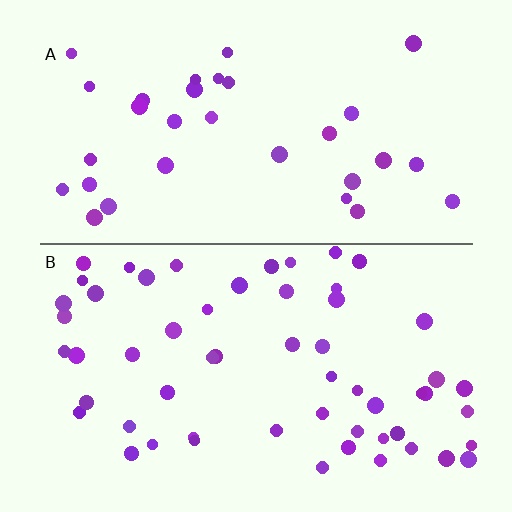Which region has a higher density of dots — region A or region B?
B (the bottom).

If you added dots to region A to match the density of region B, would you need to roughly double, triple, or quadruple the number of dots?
Approximately double.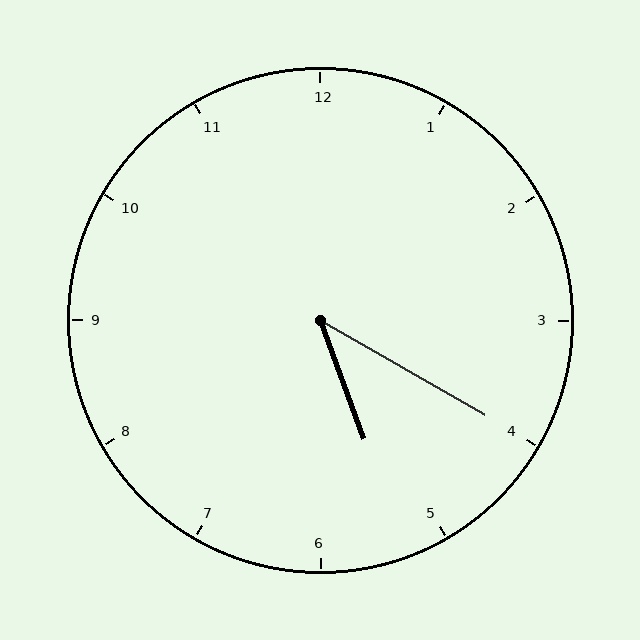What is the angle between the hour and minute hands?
Approximately 40 degrees.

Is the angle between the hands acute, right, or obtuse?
It is acute.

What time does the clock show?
5:20.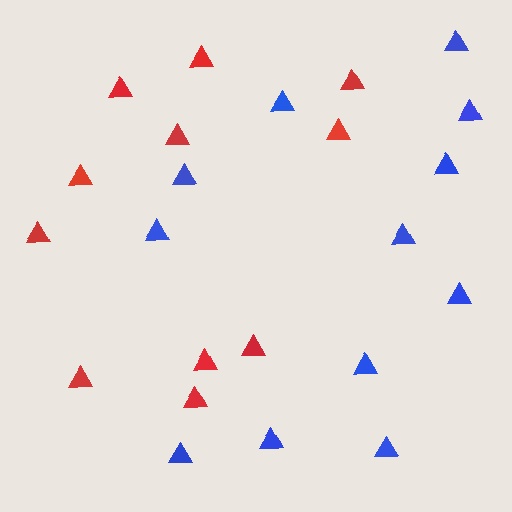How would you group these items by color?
There are 2 groups: one group of red triangles (11) and one group of blue triangles (12).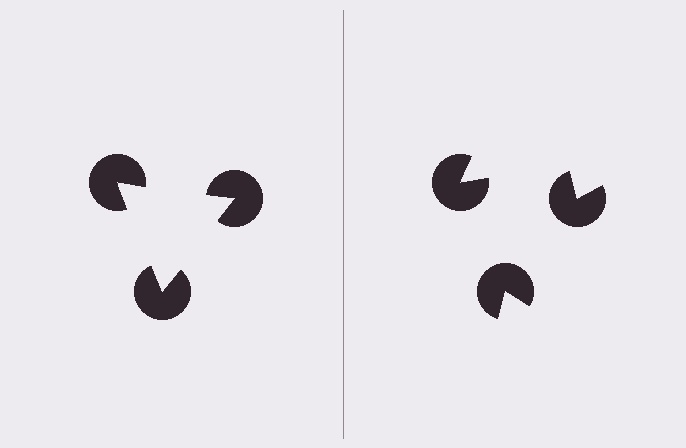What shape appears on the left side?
An illusory triangle.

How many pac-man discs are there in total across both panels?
6 — 3 on each side.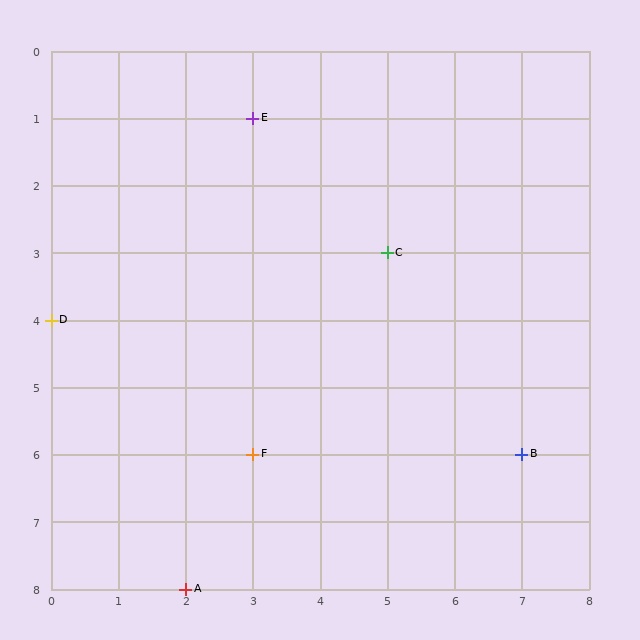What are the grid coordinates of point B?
Point B is at grid coordinates (7, 6).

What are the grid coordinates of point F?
Point F is at grid coordinates (3, 6).